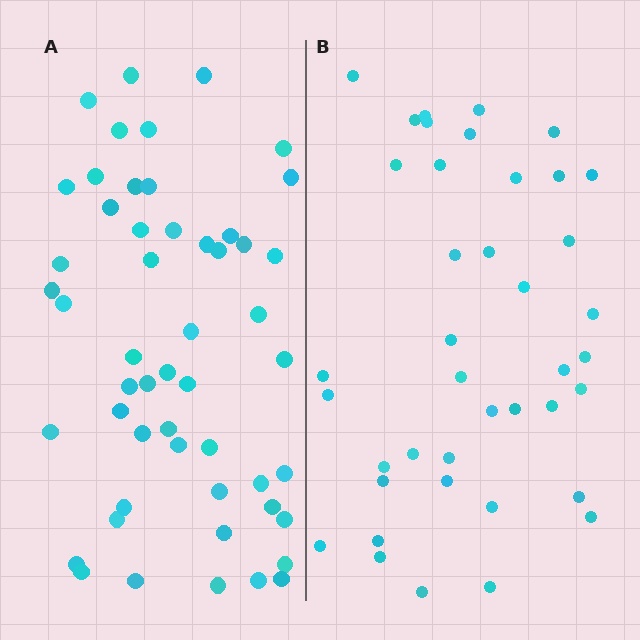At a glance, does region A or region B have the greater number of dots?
Region A (the left region) has more dots.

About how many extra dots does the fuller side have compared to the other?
Region A has roughly 12 or so more dots than region B.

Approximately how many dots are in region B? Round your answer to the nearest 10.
About 40 dots.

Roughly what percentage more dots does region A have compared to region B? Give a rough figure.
About 30% more.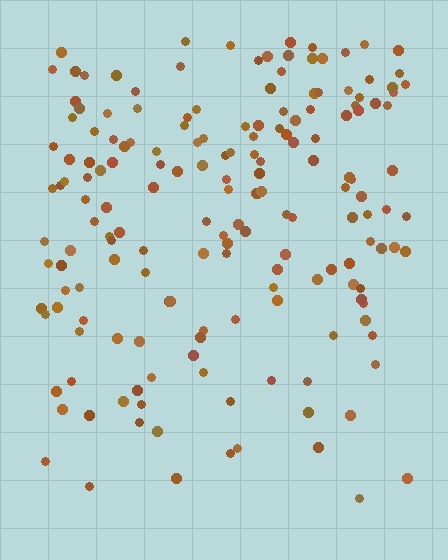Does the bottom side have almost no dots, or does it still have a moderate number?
Still a moderate number, just noticeably fewer than the top.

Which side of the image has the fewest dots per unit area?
The bottom.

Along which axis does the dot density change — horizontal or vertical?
Vertical.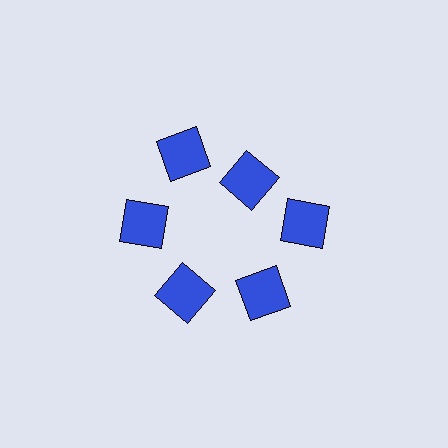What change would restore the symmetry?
The symmetry would be restored by moving it outward, back onto the ring so that all 6 squares sit at equal angles and equal distance from the center.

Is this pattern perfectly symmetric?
No. The 6 blue squares are arranged in a ring, but one element near the 1 o'clock position is pulled inward toward the center, breaking the 6-fold rotational symmetry.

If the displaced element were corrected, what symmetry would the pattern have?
It would have 6-fold rotational symmetry — the pattern would map onto itself every 60 degrees.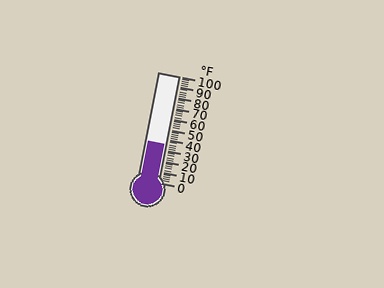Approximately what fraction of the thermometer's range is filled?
The thermometer is filled to approximately 35% of its range.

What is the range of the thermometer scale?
The thermometer scale ranges from 0°F to 100°F.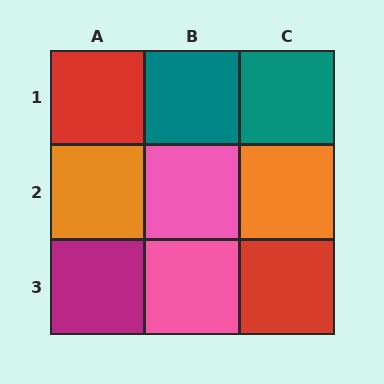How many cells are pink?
2 cells are pink.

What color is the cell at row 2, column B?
Pink.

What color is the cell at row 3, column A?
Magenta.